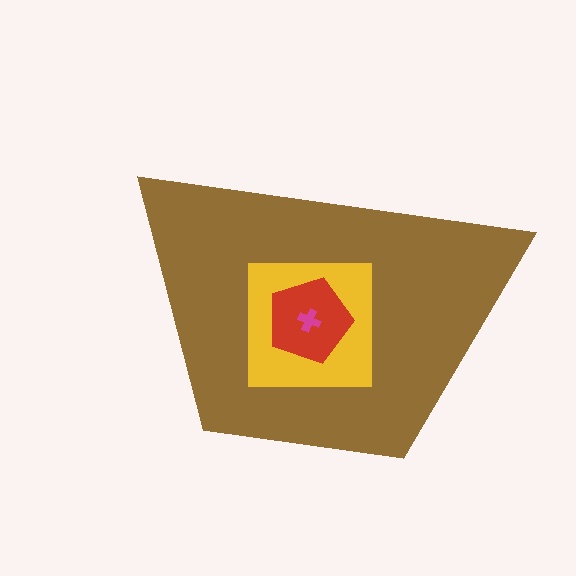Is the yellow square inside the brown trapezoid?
Yes.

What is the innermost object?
The magenta cross.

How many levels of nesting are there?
4.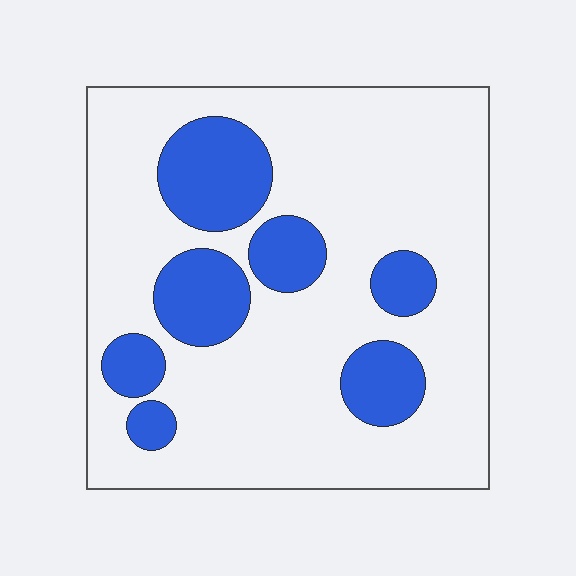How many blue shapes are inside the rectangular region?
7.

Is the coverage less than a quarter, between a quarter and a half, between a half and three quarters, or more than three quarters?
Less than a quarter.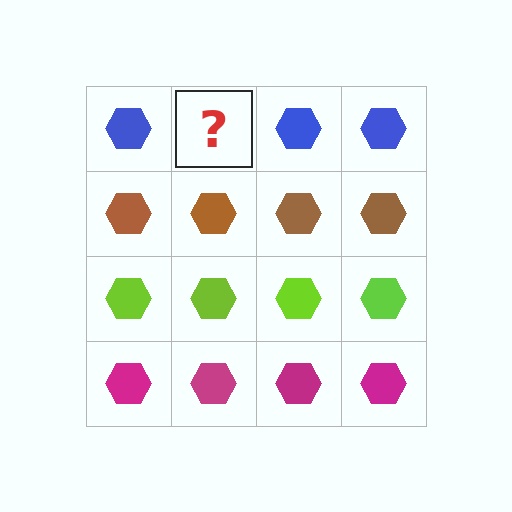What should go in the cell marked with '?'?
The missing cell should contain a blue hexagon.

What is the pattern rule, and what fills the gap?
The rule is that each row has a consistent color. The gap should be filled with a blue hexagon.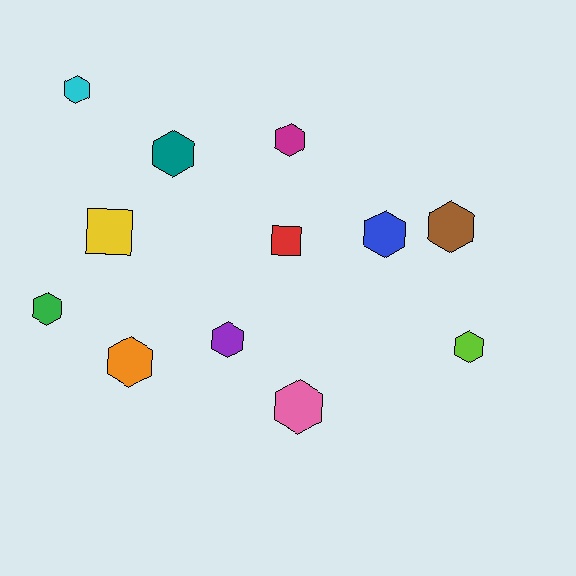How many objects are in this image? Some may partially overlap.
There are 12 objects.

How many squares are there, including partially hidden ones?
There are 2 squares.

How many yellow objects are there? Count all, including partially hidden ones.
There is 1 yellow object.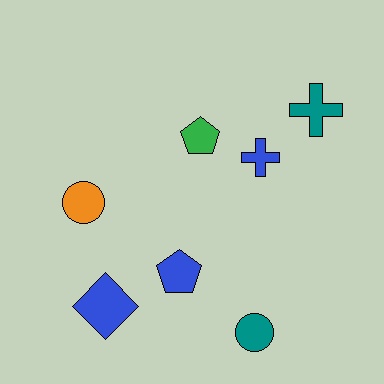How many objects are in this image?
There are 7 objects.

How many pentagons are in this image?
There are 2 pentagons.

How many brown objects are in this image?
There are no brown objects.